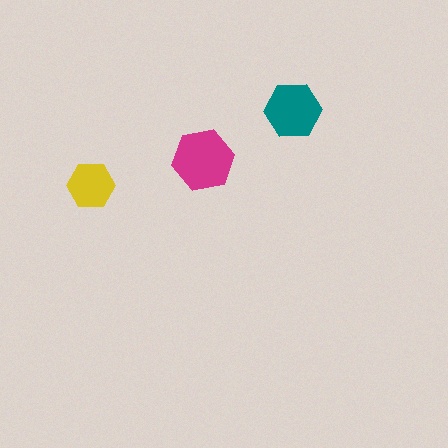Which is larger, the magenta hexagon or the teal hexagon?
The magenta one.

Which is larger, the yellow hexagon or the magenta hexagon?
The magenta one.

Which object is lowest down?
The yellow hexagon is bottommost.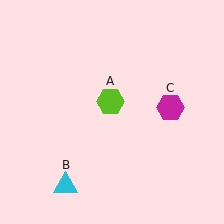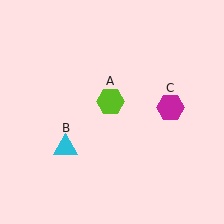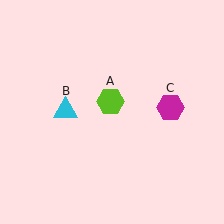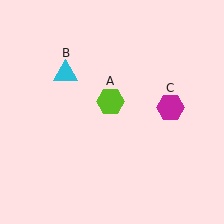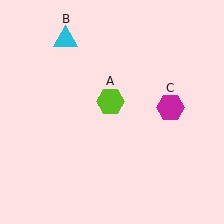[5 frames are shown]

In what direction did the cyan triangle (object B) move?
The cyan triangle (object B) moved up.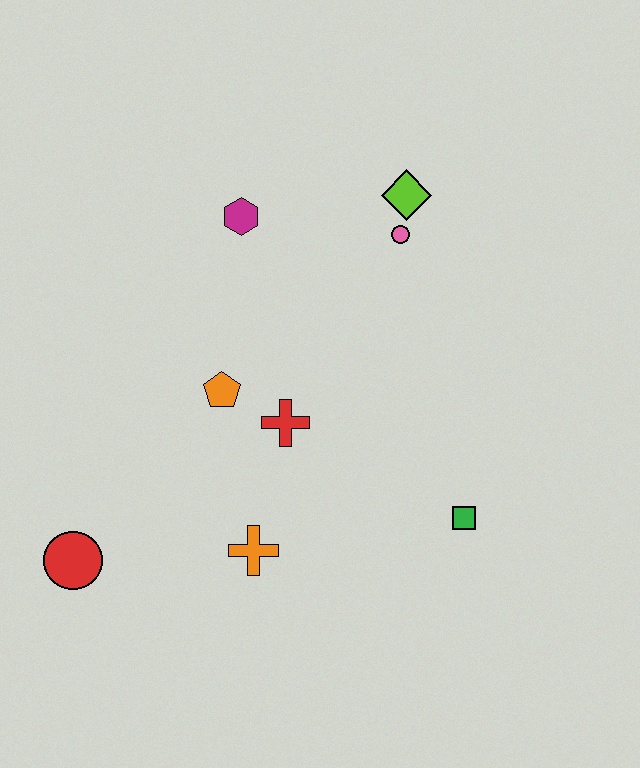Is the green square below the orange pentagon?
Yes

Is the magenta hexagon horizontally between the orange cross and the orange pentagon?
Yes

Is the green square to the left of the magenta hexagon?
No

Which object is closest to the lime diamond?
The pink circle is closest to the lime diamond.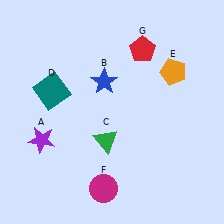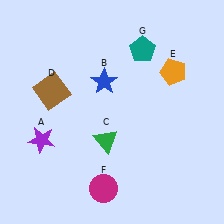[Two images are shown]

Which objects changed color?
D changed from teal to brown. G changed from red to teal.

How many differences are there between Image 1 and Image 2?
There are 2 differences between the two images.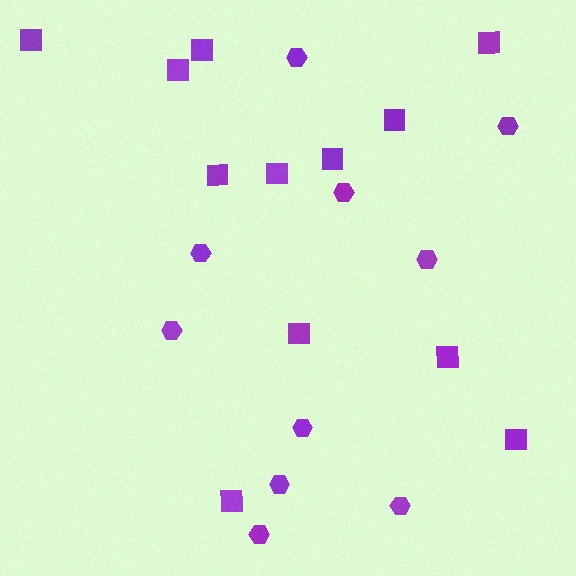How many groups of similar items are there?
There are 2 groups: one group of squares (12) and one group of hexagons (10).